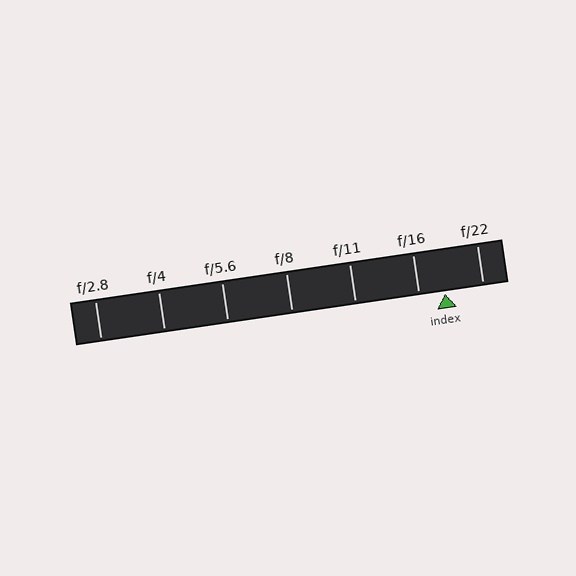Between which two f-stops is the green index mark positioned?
The index mark is between f/16 and f/22.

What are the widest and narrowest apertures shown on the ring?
The widest aperture shown is f/2.8 and the narrowest is f/22.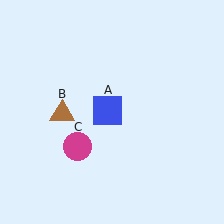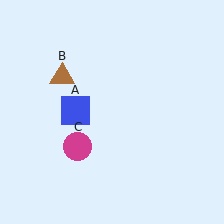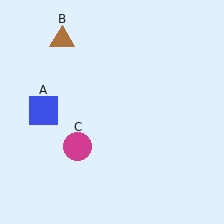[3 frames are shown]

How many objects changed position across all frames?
2 objects changed position: blue square (object A), brown triangle (object B).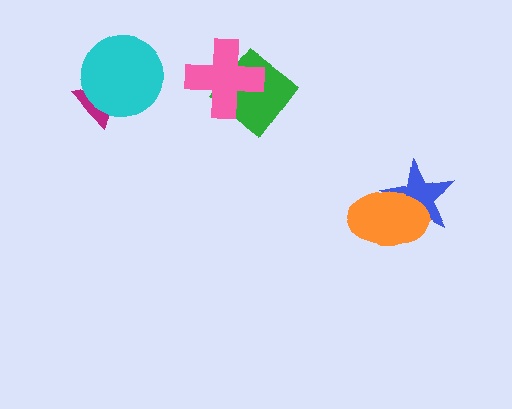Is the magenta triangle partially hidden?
Yes, it is partially covered by another shape.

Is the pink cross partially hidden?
No, no other shape covers it.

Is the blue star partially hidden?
Yes, it is partially covered by another shape.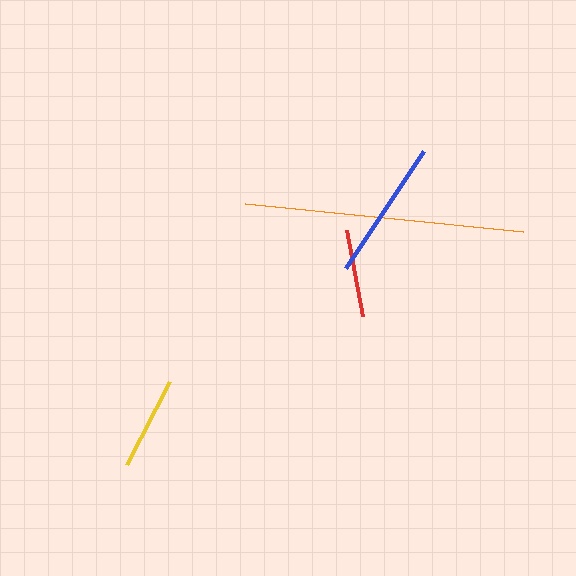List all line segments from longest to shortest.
From longest to shortest: orange, blue, yellow, red.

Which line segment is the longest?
The orange line is the longest at approximately 279 pixels.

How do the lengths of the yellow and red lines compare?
The yellow and red lines are approximately the same length.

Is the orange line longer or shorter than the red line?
The orange line is longer than the red line.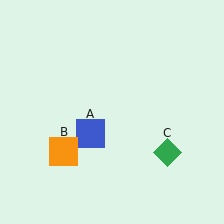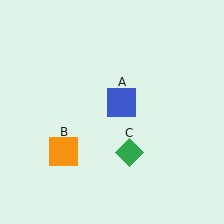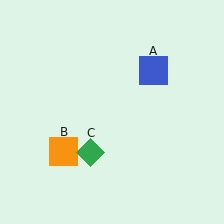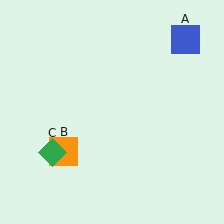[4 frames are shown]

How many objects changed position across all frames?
2 objects changed position: blue square (object A), green diamond (object C).